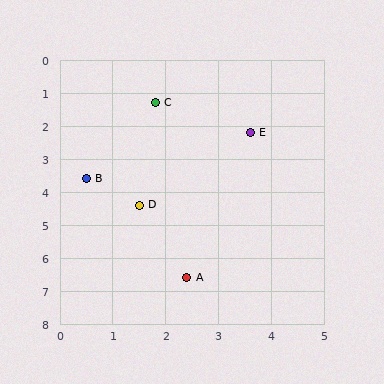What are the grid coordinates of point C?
Point C is at approximately (1.8, 1.3).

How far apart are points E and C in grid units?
Points E and C are about 2.0 grid units apart.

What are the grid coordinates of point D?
Point D is at approximately (1.5, 4.4).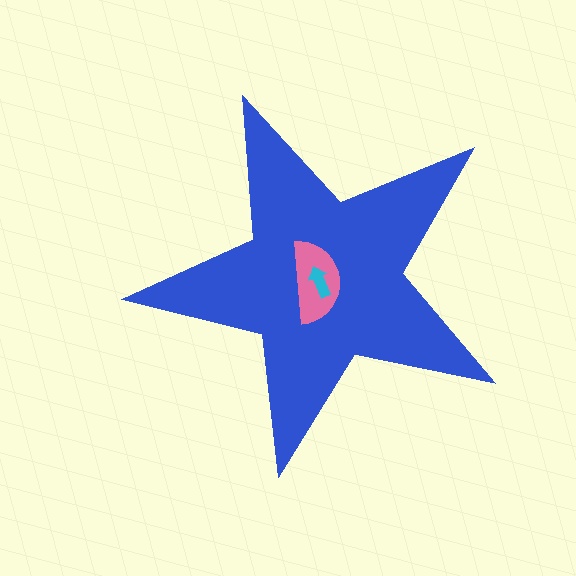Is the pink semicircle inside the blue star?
Yes.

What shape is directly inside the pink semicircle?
The cyan arrow.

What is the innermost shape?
The cyan arrow.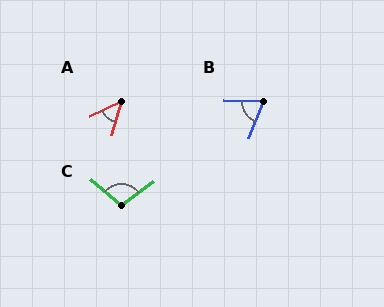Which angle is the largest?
C, at approximately 104 degrees.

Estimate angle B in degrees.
Approximately 70 degrees.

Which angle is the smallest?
A, at approximately 50 degrees.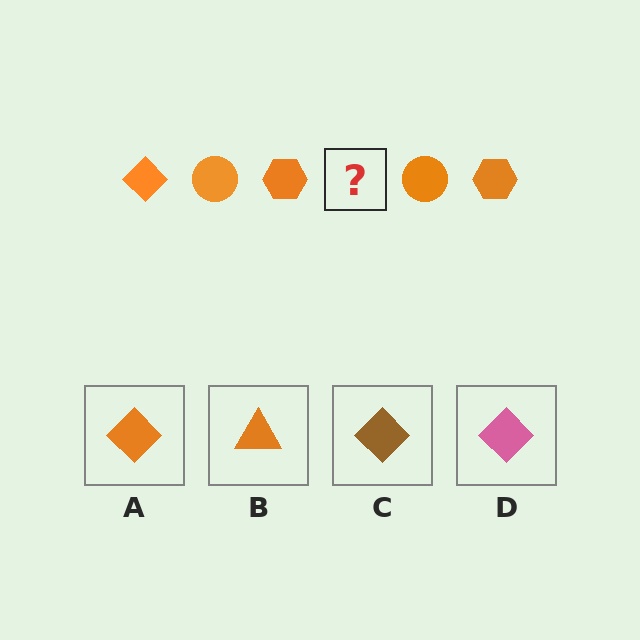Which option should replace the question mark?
Option A.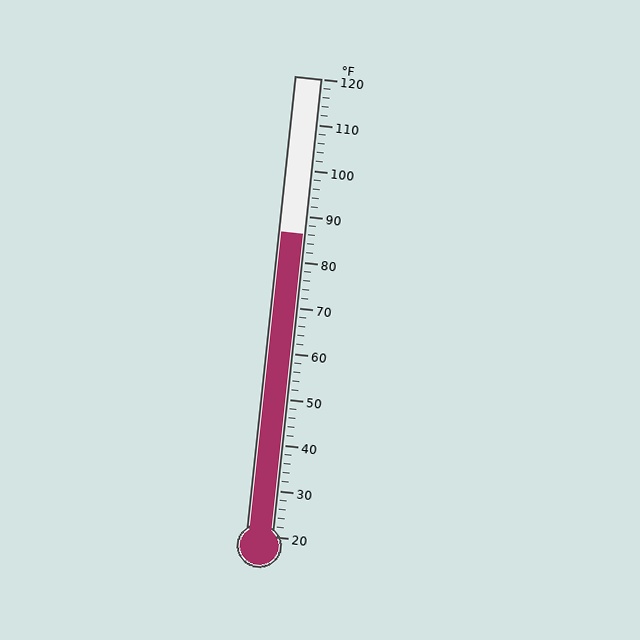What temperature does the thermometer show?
The thermometer shows approximately 86°F.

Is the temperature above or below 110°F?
The temperature is below 110°F.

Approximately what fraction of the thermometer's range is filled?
The thermometer is filled to approximately 65% of its range.